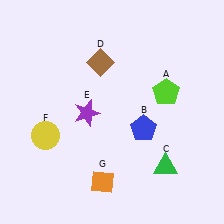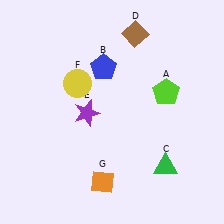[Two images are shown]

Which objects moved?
The objects that moved are: the blue pentagon (B), the brown diamond (D), the yellow circle (F).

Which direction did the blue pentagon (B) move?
The blue pentagon (B) moved up.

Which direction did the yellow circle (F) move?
The yellow circle (F) moved up.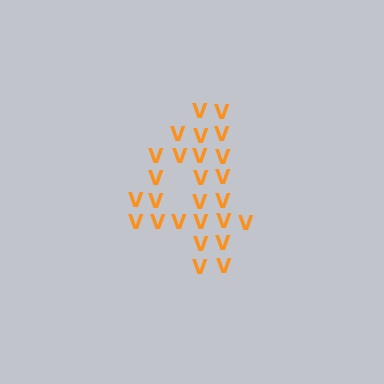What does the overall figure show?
The overall figure shows the digit 4.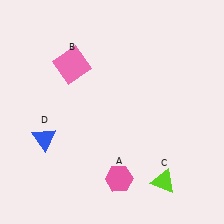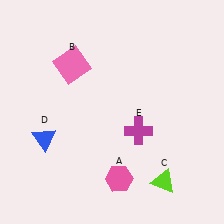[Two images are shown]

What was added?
A magenta cross (E) was added in Image 2.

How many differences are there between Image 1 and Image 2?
There is 1 difference between the two images.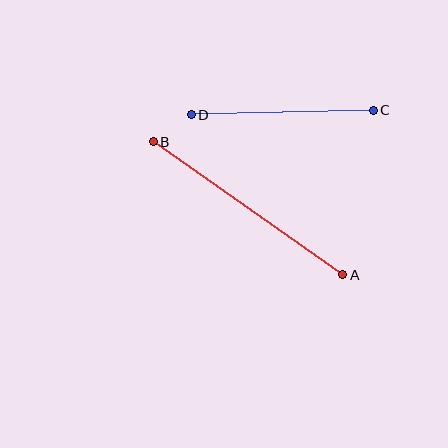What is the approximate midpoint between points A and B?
The midpoint is at approximately (248, 208) pixels.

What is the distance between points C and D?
The distance is approximately 182 pixels.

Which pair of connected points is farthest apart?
Points A and B are farthest apart.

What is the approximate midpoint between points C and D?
The midpoint is at approximately (282, 113) pixels.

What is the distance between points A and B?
The distance is approximately 232 pixels.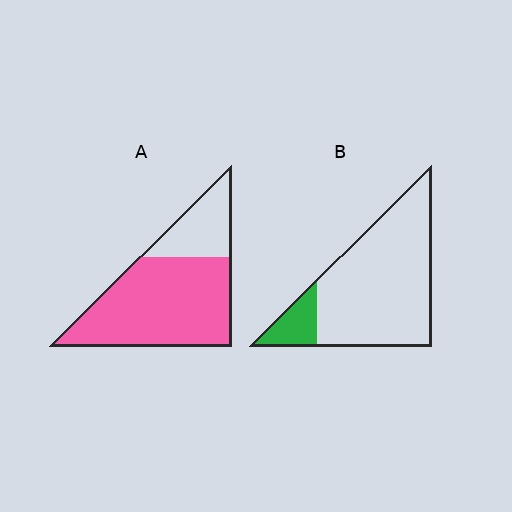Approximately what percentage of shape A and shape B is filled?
A is approximately 75% and B is approximately 15%.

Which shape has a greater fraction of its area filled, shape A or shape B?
Shape A.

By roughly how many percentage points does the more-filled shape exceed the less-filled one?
By roughly 60 percentage points (A over B).